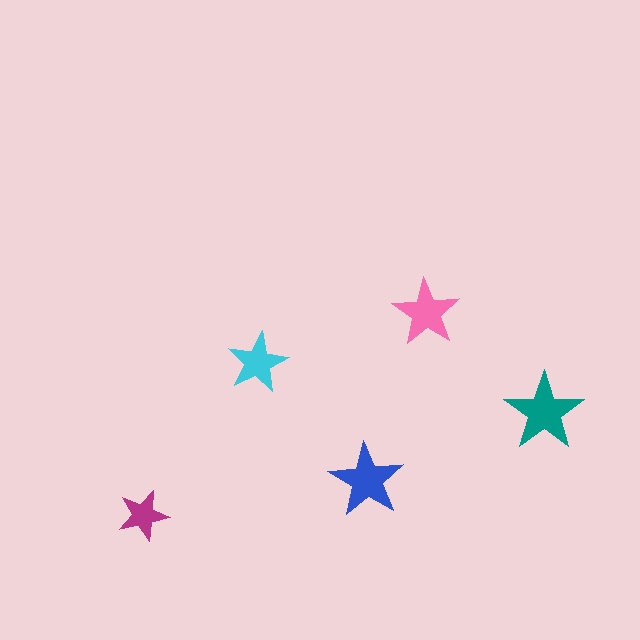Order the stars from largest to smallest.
the teal one, the blue one, the pink one, the cyan one, the magenta one.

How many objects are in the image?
There are 5 objects in the image.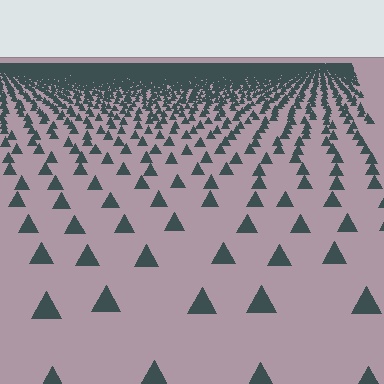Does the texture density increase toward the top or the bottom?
Density increases toward the top.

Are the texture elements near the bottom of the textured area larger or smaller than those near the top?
Larger. Near the bottom, elements are closer to the viewer and appear at a bigger on-screen size.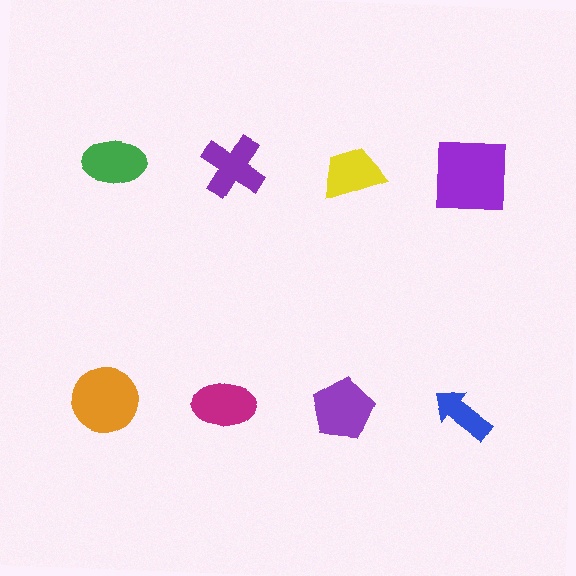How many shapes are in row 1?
4 shapes.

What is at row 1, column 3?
A yellow trapezoid.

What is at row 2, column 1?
An orange circle.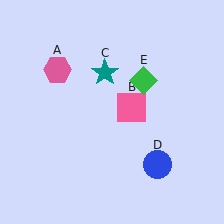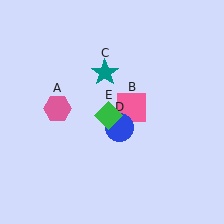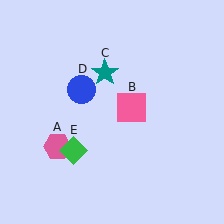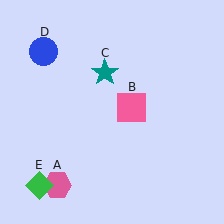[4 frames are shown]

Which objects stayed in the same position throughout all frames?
Pink square (object B) and teal star (object C) remained stationary.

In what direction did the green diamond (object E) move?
The green diamond (object E) moved down and to the left.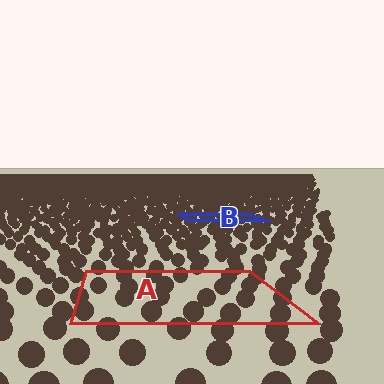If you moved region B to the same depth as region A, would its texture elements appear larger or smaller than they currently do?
They would appear larger. At a closer depth, the same texture elements are projected at a bigger on-screen size.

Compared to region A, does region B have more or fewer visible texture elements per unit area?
Region B has more texture elements per unit area — they are packed more densely because it is farther away.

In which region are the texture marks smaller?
The texture marks are smaller in region B, because it is farther away.